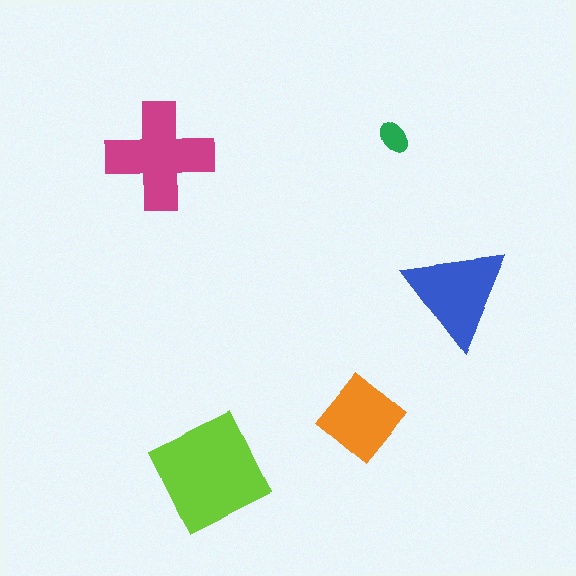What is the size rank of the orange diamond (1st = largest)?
4th.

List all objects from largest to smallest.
The lime diamond, the magenta cross, the blue triangle, the orange diamond, the green ellipse.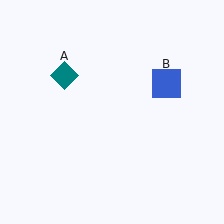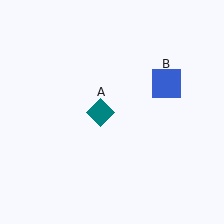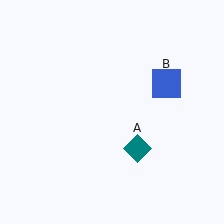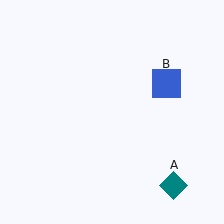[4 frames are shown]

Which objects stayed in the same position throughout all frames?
Blue square (object B) remained stationary.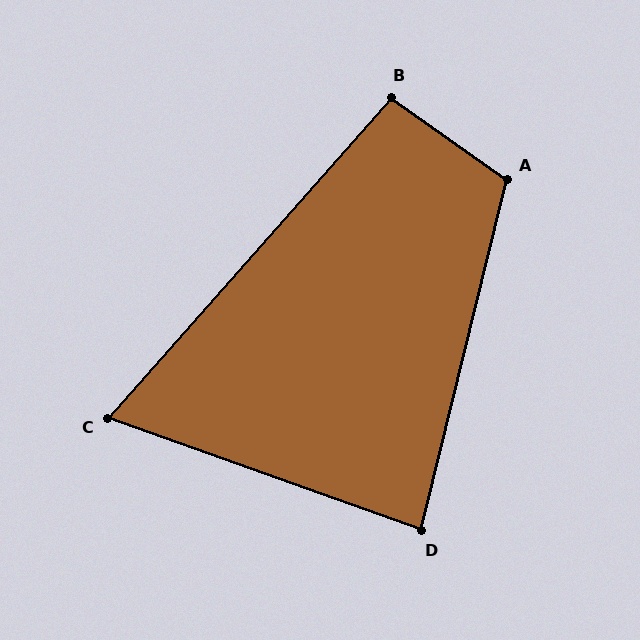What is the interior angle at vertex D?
Approximately 84 degrees (acute).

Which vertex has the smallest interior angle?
C, at approximately 68 degrees.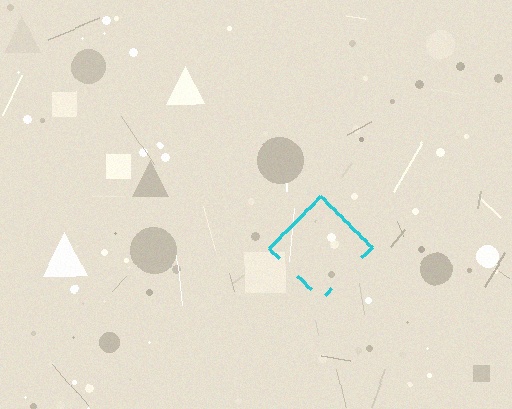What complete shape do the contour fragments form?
The contour fragments form a diamond.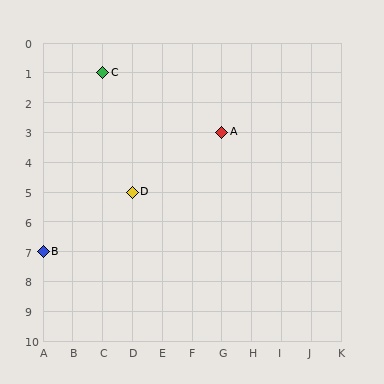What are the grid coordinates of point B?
Point B is at grid coordinates (A, 7).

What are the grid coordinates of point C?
Point C is at grid coordinates (C, 1).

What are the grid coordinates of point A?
Point A is at grid coordinates (G, 3).